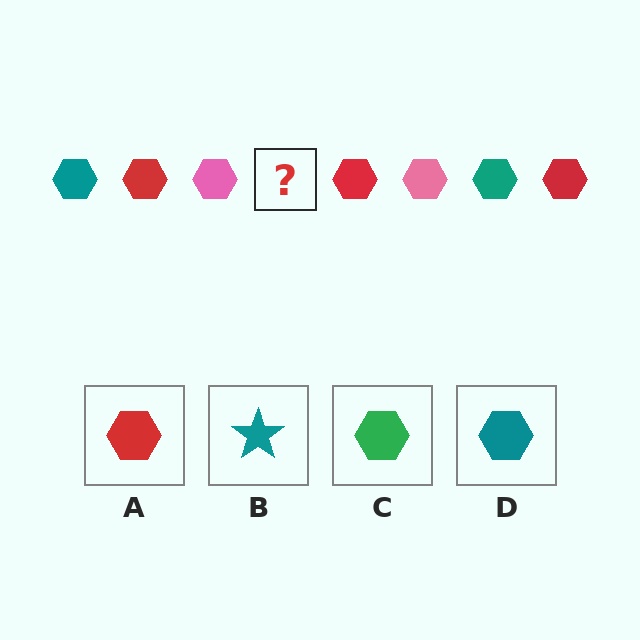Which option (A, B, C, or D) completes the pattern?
D.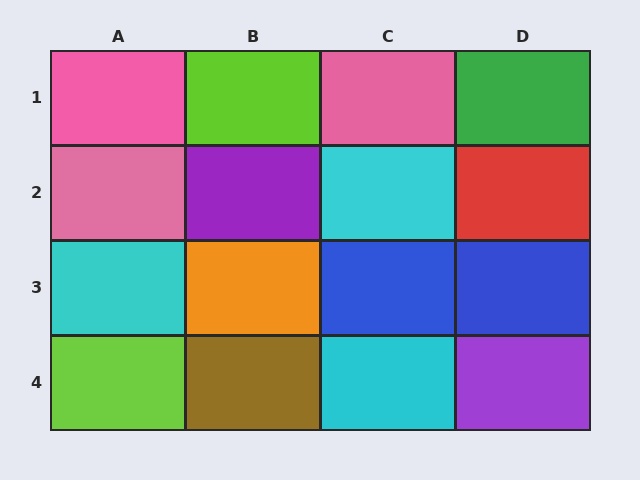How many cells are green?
1 cell is green.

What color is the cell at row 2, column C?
Cyan.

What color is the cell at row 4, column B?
Brown.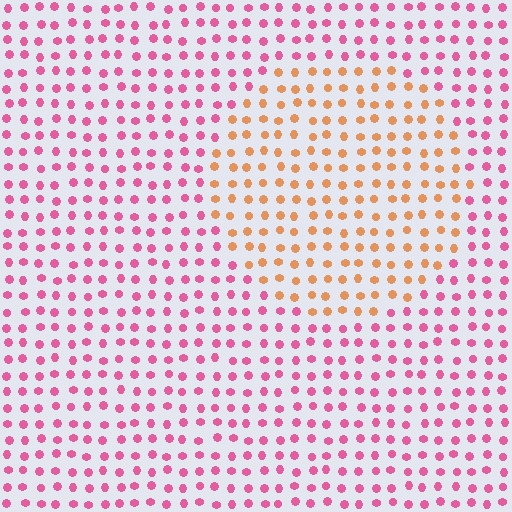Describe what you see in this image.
The image is filled with small pink elements in a uniform arrangement. A circle-shaped region is visible where the elements are tinted to a slightly different hue, forming a subtle color boundary.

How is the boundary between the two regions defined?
The boundary is defined purely by a slight shift in hue (about 53 degrees). Spacing, size, and orientation are identical on both sides.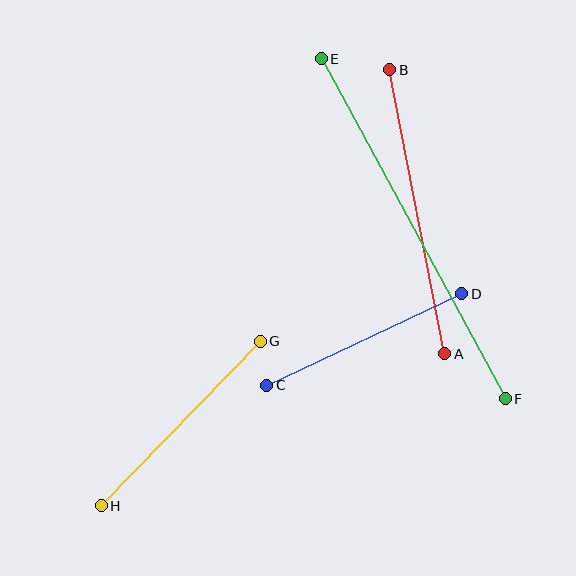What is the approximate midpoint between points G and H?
The midpoint is at approximately (181, 424) pixels.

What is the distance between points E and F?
The distance is approximately 387 pixels.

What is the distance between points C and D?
The distance is approximately 215 pixels.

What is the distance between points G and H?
The distance is approximately 229 pixels.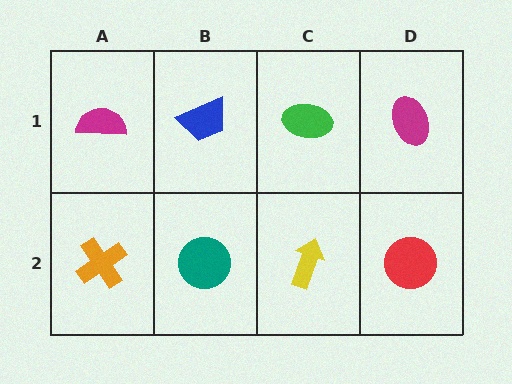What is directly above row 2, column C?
A green ellipse.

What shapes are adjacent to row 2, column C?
A green ellipse (row 1, column C), a teal circle (row 2, column B), a red circle (row 2, column D).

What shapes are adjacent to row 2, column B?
A blue trapezoid (row 1, column B), an orange cross (row 2, column A), a yellow arrow (row 2, column C).